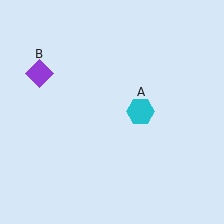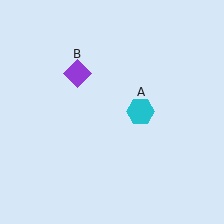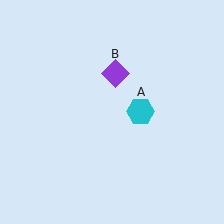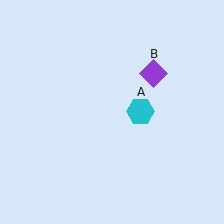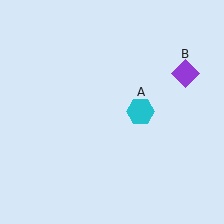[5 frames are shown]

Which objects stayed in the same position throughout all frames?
Cyan hexagon (object A) remained stationary.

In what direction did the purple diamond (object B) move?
The purple diamond (object B) moved right.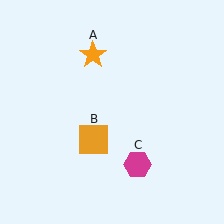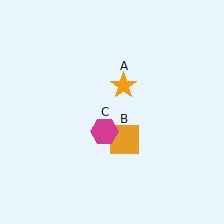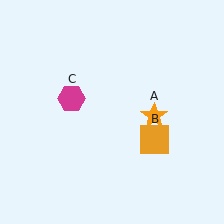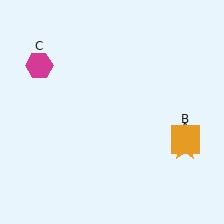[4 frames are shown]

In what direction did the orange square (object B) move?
The orange square (object B) moved right.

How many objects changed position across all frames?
3 objects changed position: orange star (object A), orange square (object B), magenta hexagon (object C).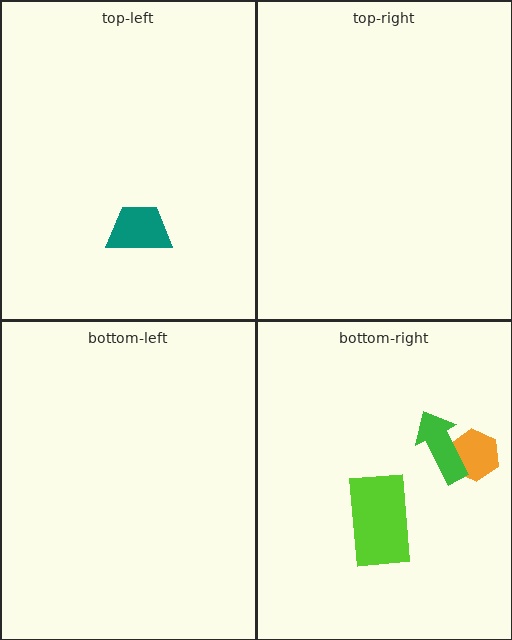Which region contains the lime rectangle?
The bottom-right region.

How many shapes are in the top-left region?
1.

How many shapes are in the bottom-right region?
3.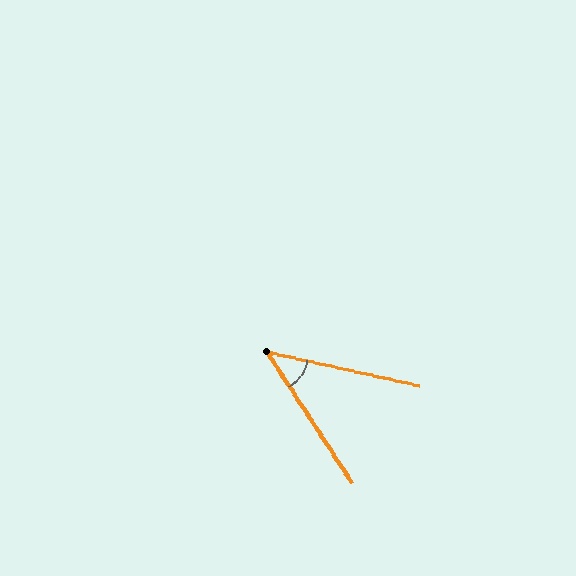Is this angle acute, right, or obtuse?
It is acute.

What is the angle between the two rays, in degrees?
Approximately 45 degrees.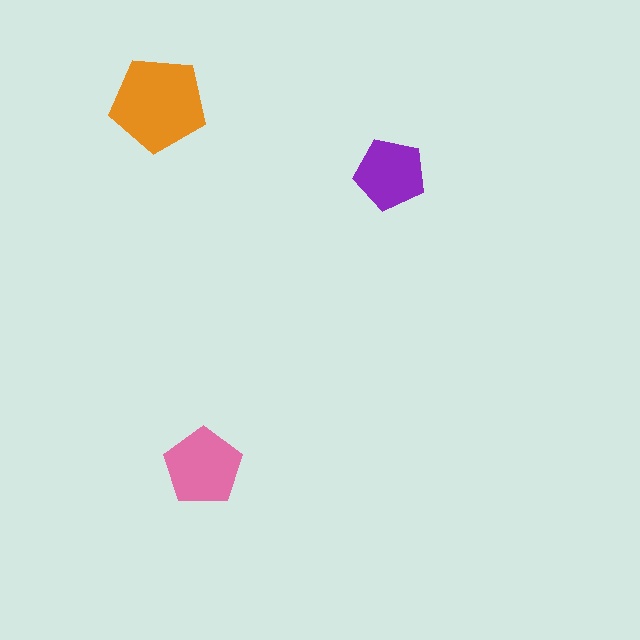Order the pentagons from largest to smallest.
the orange one, the pink one, the purple one.